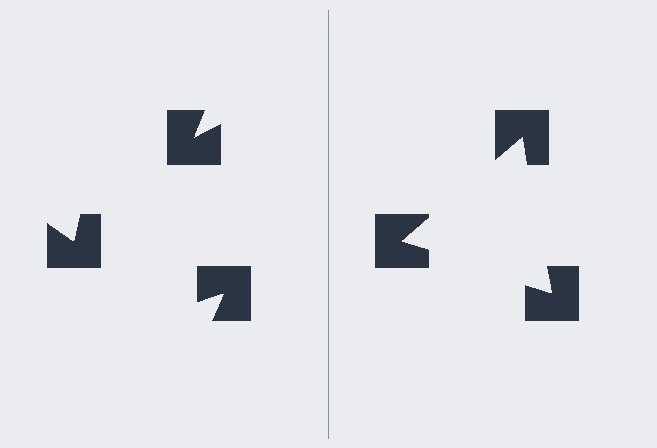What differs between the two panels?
The notched squares are positioned identically on both sides; only the wedge orientations differ. On the right they align to a triangle; on the left they are misaligned.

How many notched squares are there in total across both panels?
6 — 3 on each side.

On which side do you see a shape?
An illusory triangle appears on the right side. On the left side the wedge cuts are rotated, so no coherent shape forms.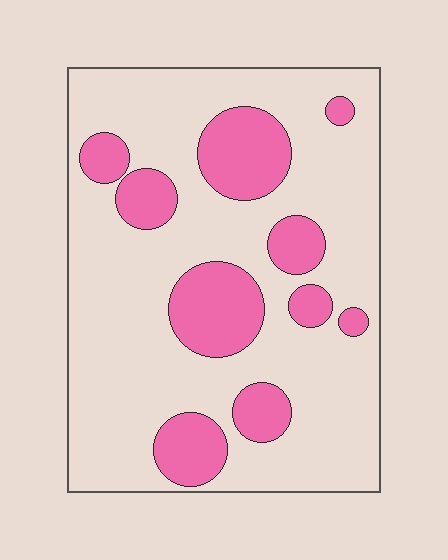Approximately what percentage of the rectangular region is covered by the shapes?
Approximately 25%.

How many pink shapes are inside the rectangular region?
10.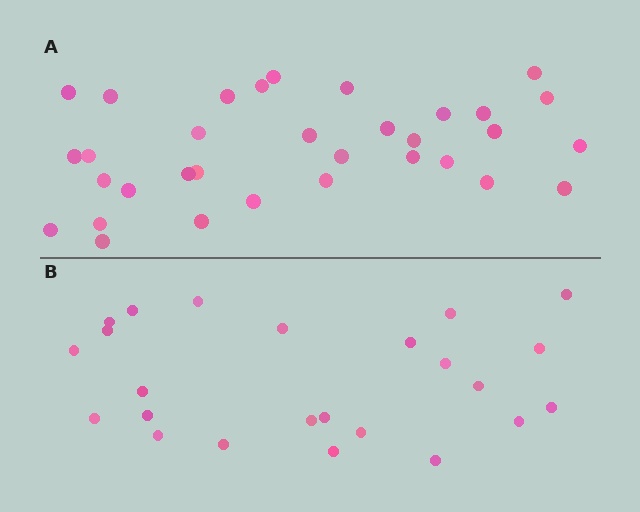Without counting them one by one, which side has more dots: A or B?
Region A (the top region) has more dots.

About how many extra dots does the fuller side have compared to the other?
Region A has roughly 8 or so more dots than region B.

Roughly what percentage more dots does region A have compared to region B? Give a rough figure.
About 40% more.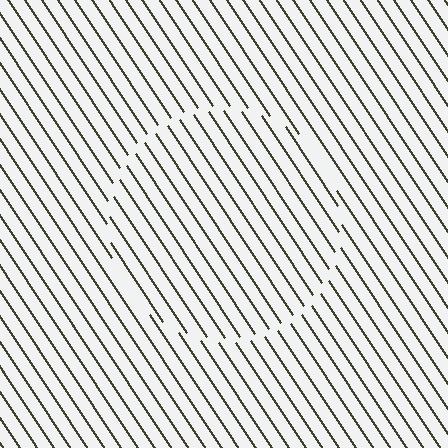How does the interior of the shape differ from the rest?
The interior of the shape contains the same grating, shifted by half a period — the contour is defined by the phase discontinuity where line-ends from the inner and outer gratings abut.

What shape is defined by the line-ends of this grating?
An illusory circle. The interior of the shape contains the same grating, shifted by half a period — the contour is defined by the phase discontinuity where line-ends from the inner and outer gratings abut.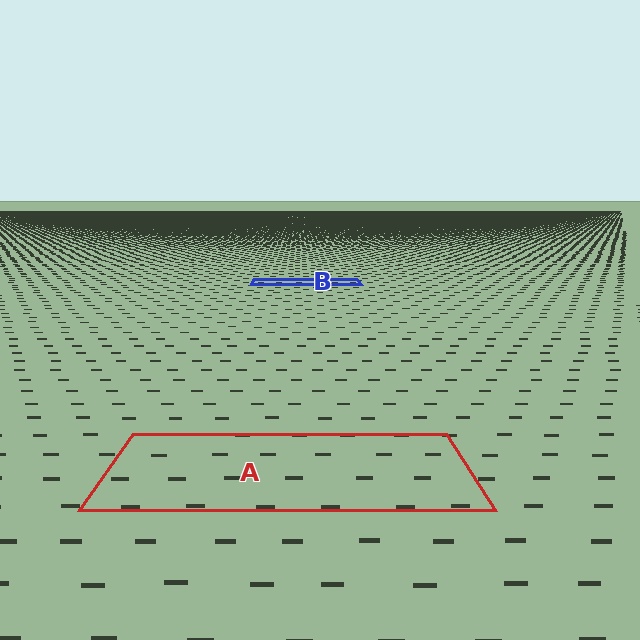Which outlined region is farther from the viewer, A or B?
Region B is farther from the viewer — the texture elements inside it appear smaller and more densely packed.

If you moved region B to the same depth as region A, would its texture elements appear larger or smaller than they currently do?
They would appear larger. At a closer depth, the same texture elements are projected at a bigger on-screen size.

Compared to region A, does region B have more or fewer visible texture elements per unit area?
Region B has more texture elements per unit area — they are packed more densely because it is farther away.